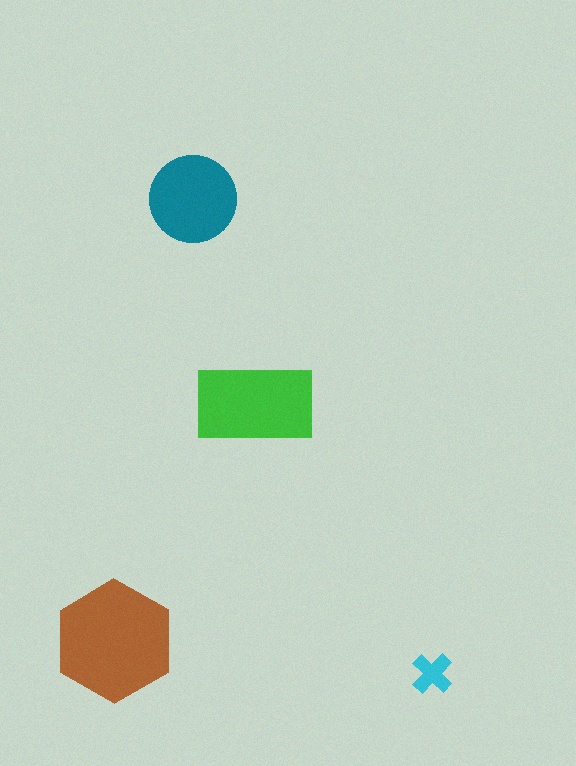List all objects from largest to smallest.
The brown hexagon, the green rectangle, the teal circle, the cyan cross.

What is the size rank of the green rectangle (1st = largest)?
2nd.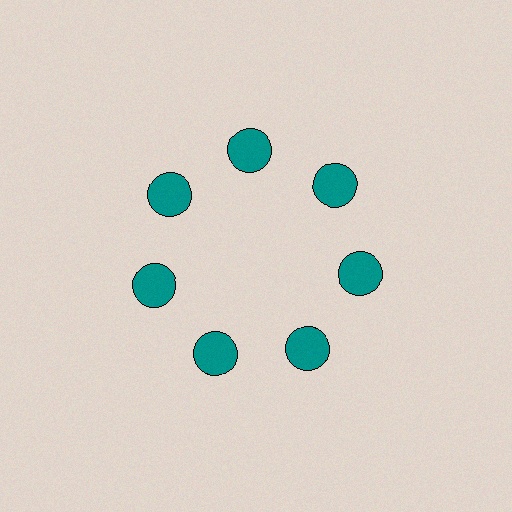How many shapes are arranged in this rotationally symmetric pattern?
There are 7 shapes, arranged in 7 groups of 1.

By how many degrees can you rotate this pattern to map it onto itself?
The pattern maps onto itself every 51 degrees of rotation.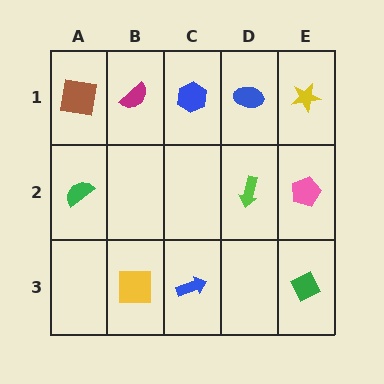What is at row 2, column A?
A green semicircle.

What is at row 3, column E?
A green diamond.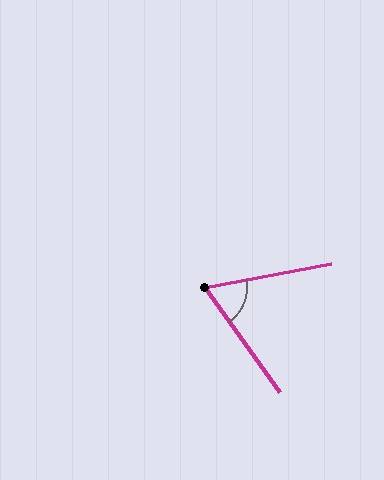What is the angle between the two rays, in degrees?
Approximately 65 degrees.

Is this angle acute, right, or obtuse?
It is acute.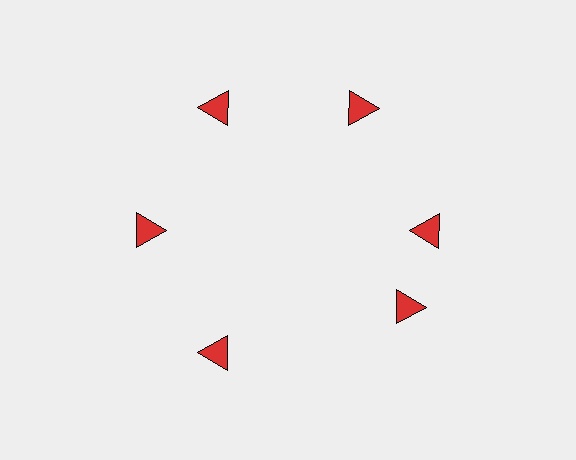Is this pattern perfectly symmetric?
No. The 6 red triangles are arranged in a ring, but one element near the 5 o'clock position is rotated out of alignment along the ring, breaking the 6-fold rotational symmetry.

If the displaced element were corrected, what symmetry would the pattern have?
It would have 6-fold rotational symmetry — the pattern would map onto itself every 60 degrees.